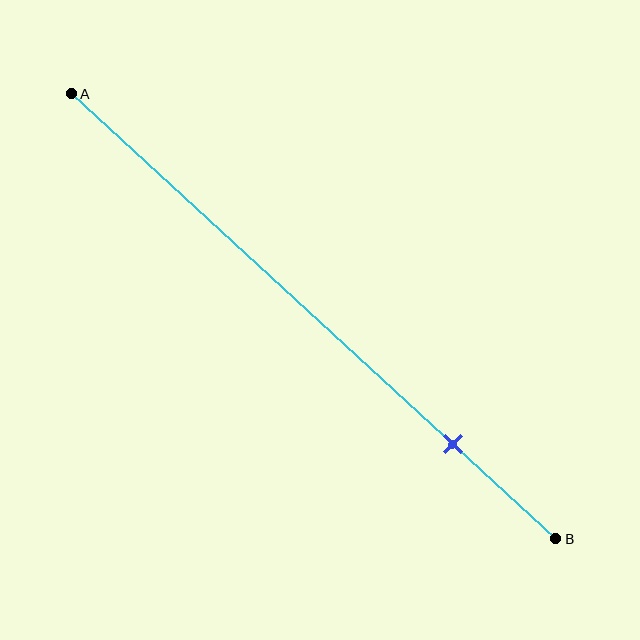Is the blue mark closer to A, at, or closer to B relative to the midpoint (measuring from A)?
The blue mark is closer to point B than the midpoint of segment AB.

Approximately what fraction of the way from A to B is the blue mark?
The blue mark is approximately 80% of the way from A to B.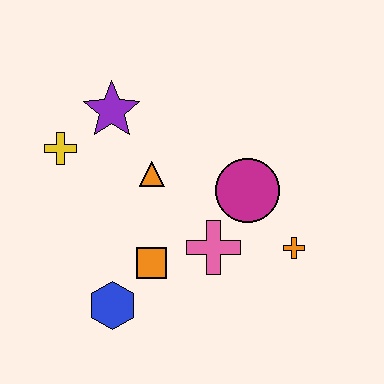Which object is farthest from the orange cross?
The yellow cross is farthest from the orange cross.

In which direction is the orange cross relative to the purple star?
The orange cross is to the right of the purple star.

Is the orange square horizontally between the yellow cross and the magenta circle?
Yes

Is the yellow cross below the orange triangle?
No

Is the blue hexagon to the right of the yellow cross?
Yes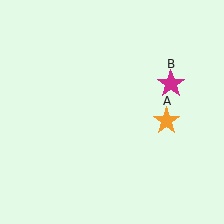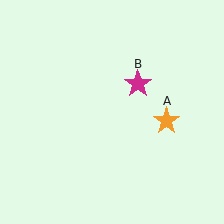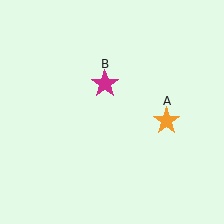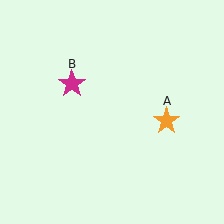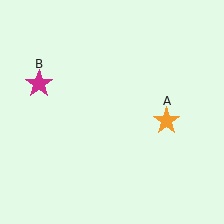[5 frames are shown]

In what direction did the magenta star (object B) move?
The magenta star (object B) moved left.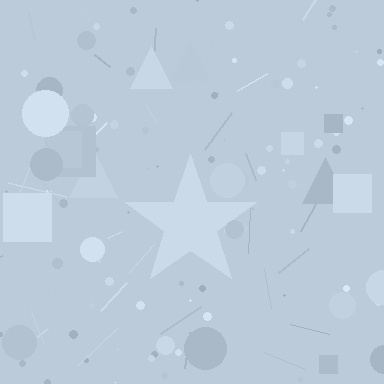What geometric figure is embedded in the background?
A star is embedded in the background.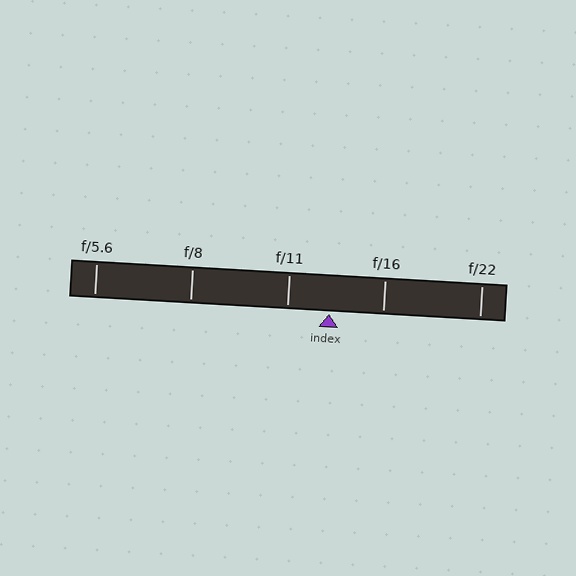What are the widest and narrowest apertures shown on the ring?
The widest aperture shown is f/5.6 and the narrowest is f/22.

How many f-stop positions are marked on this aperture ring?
There are 5 f-stop positions marked.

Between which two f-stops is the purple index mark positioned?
The index mark is between f/11 and f/16.